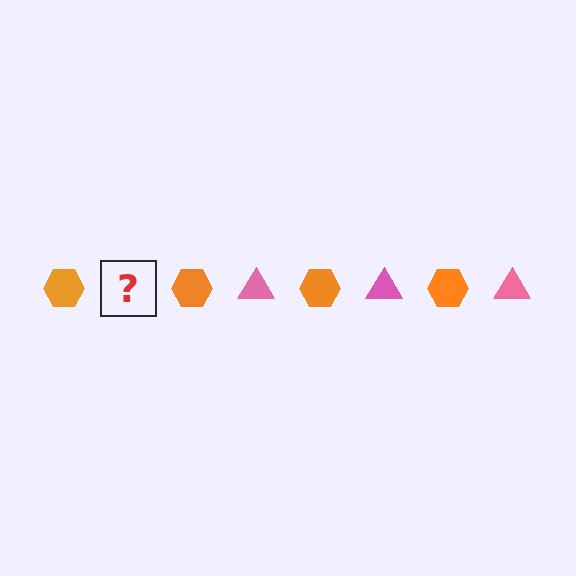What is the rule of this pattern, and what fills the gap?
The rule is that the pattern alternates between orange hexagon and pink triangle. The gap should be filled with a pink triangle.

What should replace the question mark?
The question mark should be replaced with a pink triangle.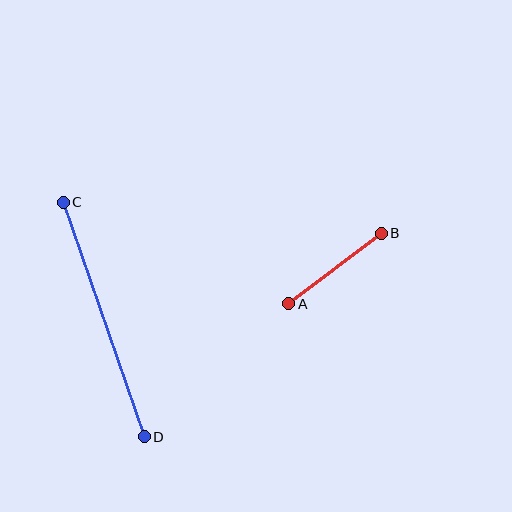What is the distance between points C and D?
The distance is approximately 248 pixels.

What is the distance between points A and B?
The distance is approximately 117 pixels.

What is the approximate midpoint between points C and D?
The midpoint is at approximately (104, 320) pixels.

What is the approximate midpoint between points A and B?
The midpoint is at approximately (335, 268) pixels.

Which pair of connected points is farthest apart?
Points C and D are farthest apart.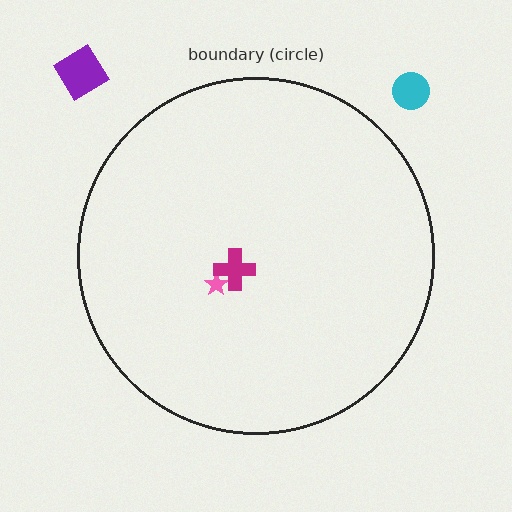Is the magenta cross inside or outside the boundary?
Inside.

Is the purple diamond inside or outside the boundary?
Outside.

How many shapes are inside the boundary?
2 inside, 2 outside.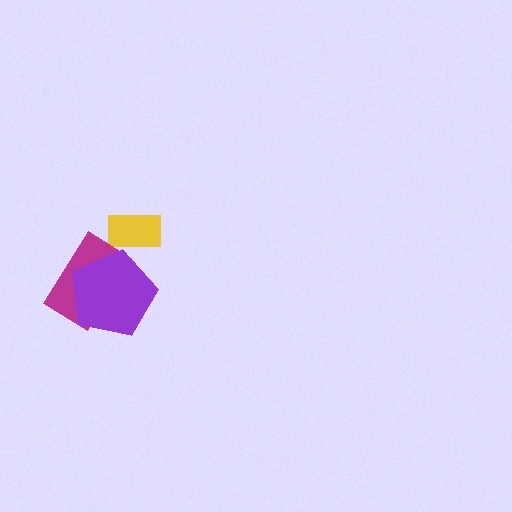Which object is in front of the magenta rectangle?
The purple pentagon is in front of the magenta rectangle.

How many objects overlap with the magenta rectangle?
1 object overlaps with the magenta rectangle.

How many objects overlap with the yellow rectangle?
0 objects overlap with the yellow rectangle.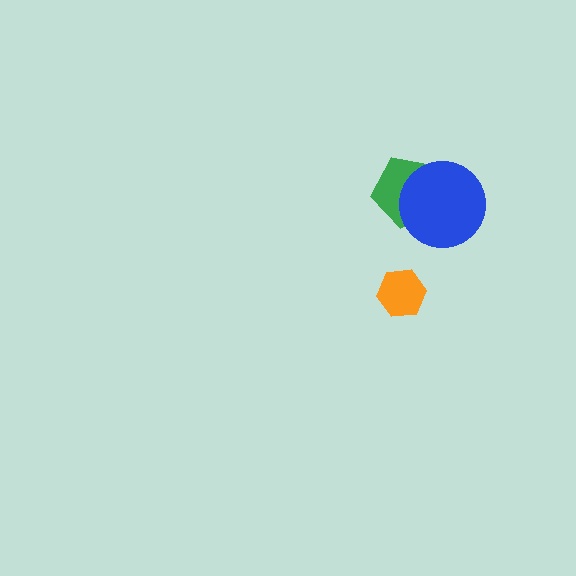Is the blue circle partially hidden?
No, no other shape covers it.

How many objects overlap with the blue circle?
1 object overlaps with the blue circle.